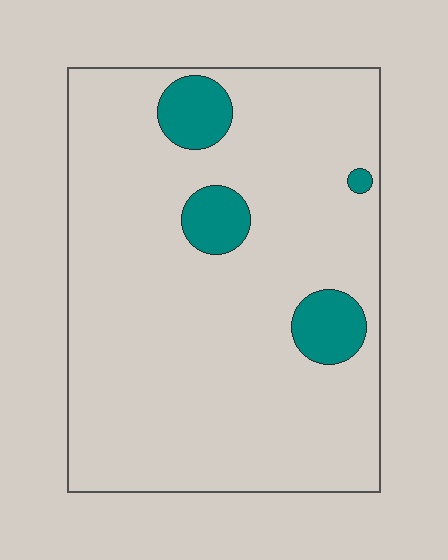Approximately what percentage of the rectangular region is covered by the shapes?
Approximately 10%.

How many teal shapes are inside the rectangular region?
4.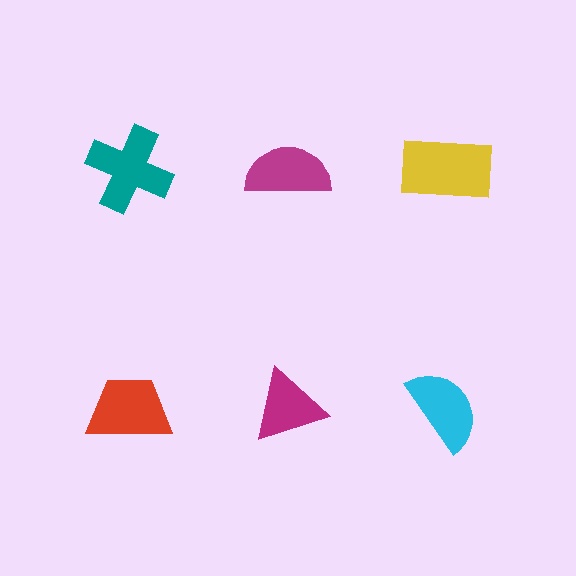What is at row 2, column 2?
A magenta triangle.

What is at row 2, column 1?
A red trapezoid.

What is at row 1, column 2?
A magenta semicircle.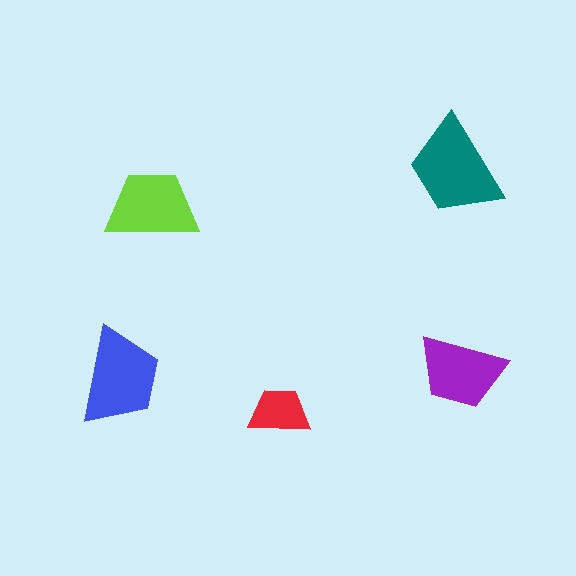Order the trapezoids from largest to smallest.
the teal one, the blue one, the lime one, the purple one, the red one.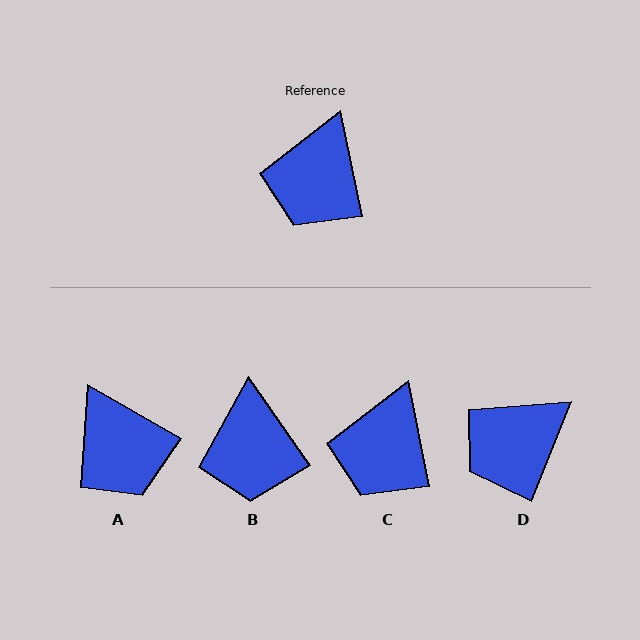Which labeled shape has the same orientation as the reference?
C.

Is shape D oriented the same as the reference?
No, it is off by about 33 degrees.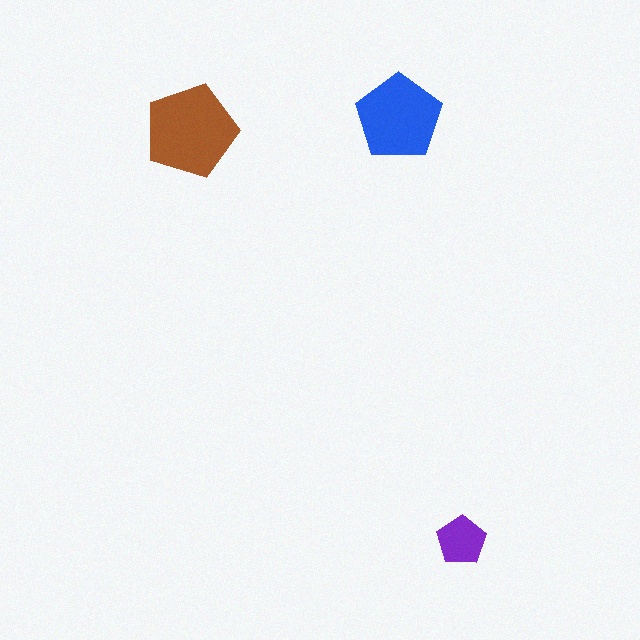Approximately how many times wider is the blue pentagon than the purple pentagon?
About 1.5 times wider.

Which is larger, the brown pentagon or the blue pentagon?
The brown one.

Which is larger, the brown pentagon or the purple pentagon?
The brown one.